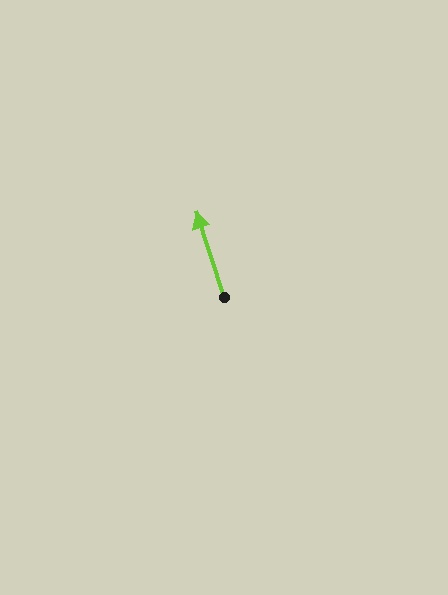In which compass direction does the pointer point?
North.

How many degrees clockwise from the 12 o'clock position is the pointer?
Approximately 342 degrees.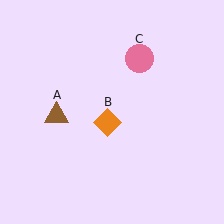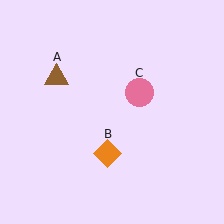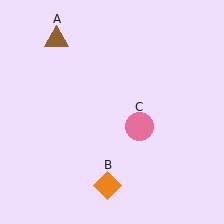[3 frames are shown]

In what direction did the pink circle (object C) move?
The pink circle (object C) moved down.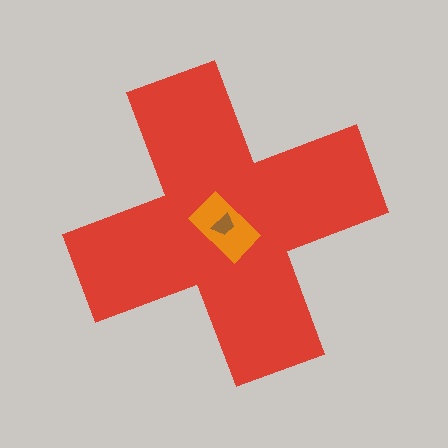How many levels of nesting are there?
3.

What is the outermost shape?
The red cross.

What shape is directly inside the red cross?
The orange rectangle.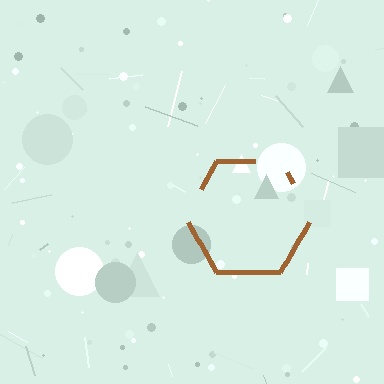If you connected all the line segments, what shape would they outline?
They would outline a hexagon.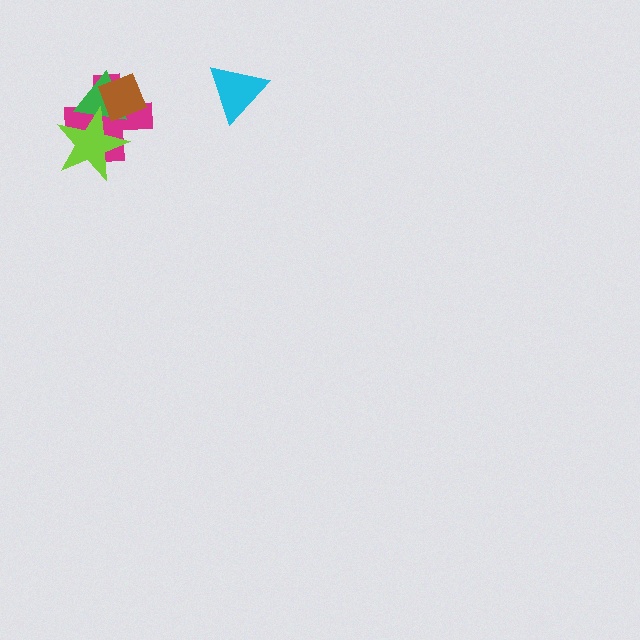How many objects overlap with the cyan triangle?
0 objects overlap with the cyan triangle.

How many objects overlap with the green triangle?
3 objects overlap with the green triangle.